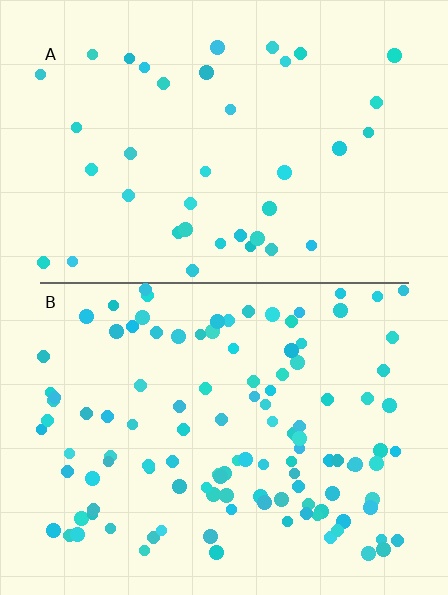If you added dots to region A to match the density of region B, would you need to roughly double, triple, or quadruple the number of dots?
Approximately triple.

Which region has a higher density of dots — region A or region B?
B (the bottom).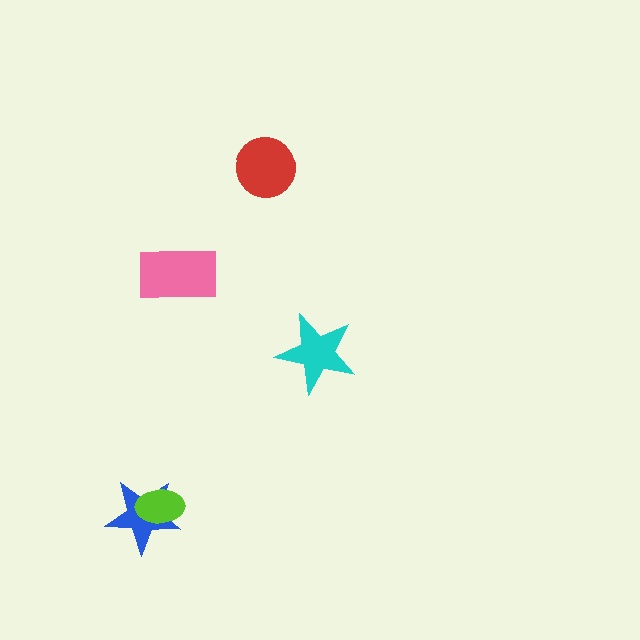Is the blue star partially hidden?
Yes, it is partially covered by another shape.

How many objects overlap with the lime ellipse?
1 object overlaps with the lime ellipse.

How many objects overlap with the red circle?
0 objects overlap with the red circle.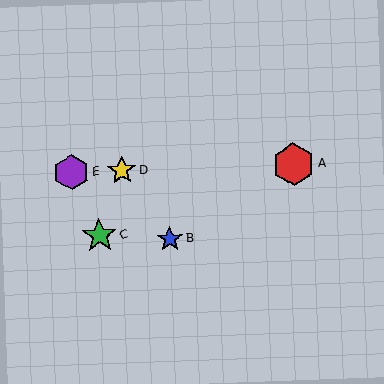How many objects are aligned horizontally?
3 objects (A, D, E) are aligned horizontally.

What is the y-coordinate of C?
Object C is at y≈236.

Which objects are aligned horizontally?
Objects A, D, E are aligned horizontally.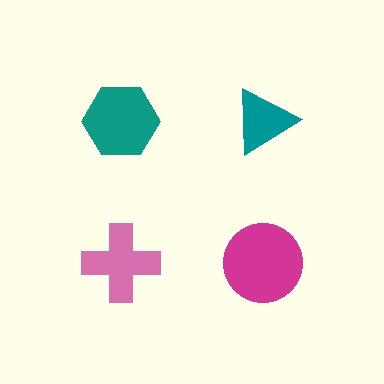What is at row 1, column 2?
A teal triangle.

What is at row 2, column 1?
A pink cross.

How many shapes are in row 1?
2 shapes.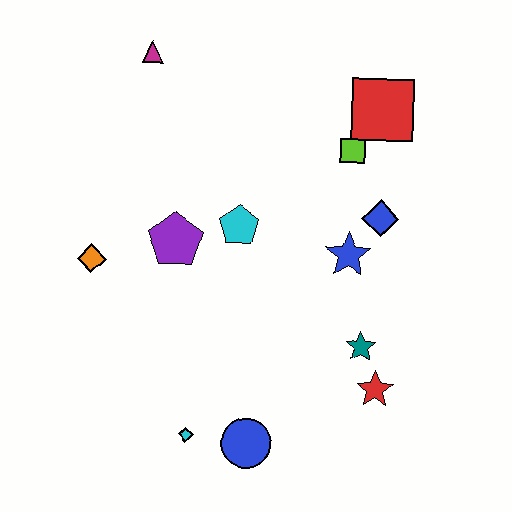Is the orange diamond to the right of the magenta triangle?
No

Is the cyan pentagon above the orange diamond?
Yes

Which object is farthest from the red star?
The magenta triangle is farthest from the red star.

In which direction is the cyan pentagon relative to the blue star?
The cyan pentagon is to the left of the blue star.